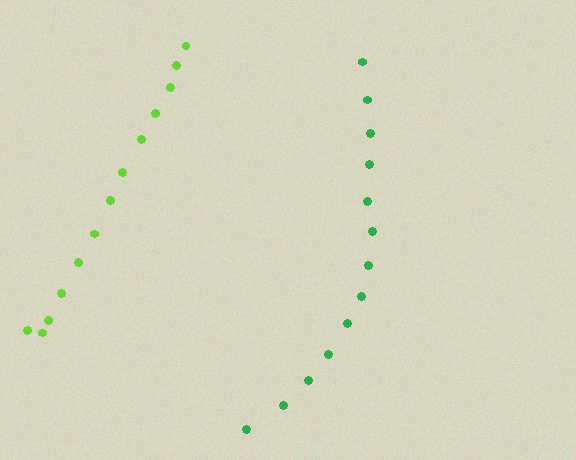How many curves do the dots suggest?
There are 2 distinct paths.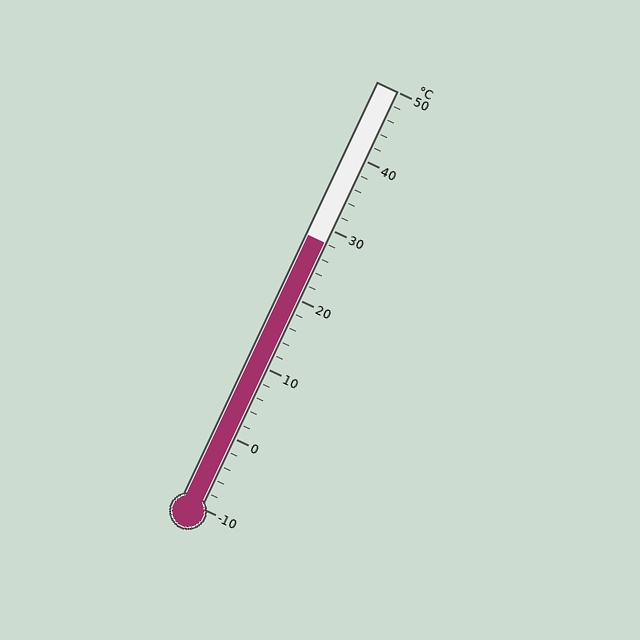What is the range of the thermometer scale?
The thermometer scale ranges from -10°C to 50°C.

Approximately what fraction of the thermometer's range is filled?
The thermometer is filled to approximately 65% of its range.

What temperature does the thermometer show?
The thermometer shows approximately 28°C.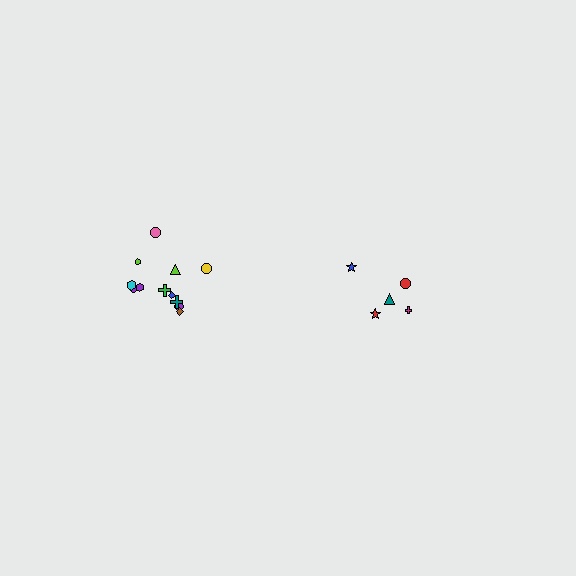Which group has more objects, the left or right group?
The left group.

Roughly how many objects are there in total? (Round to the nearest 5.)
Roughly 15 objects in total.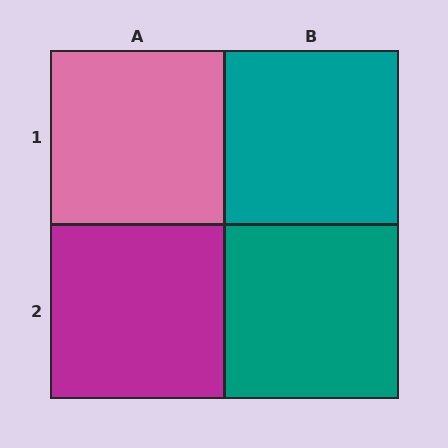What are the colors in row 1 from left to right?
Pink, teal.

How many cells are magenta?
1 cell is magenta.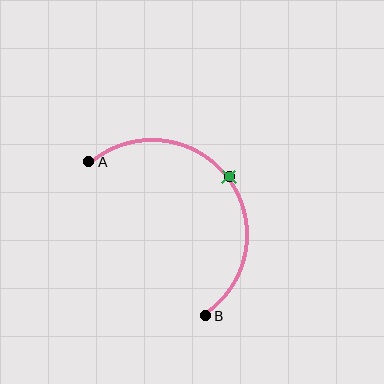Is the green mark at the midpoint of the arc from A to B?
Yes. The green mark lies on the arc at equal arc-length from both A and B — it is the arc midpoint.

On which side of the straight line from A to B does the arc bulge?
The arc bulges above and to the right of the straight line connecting A and B.